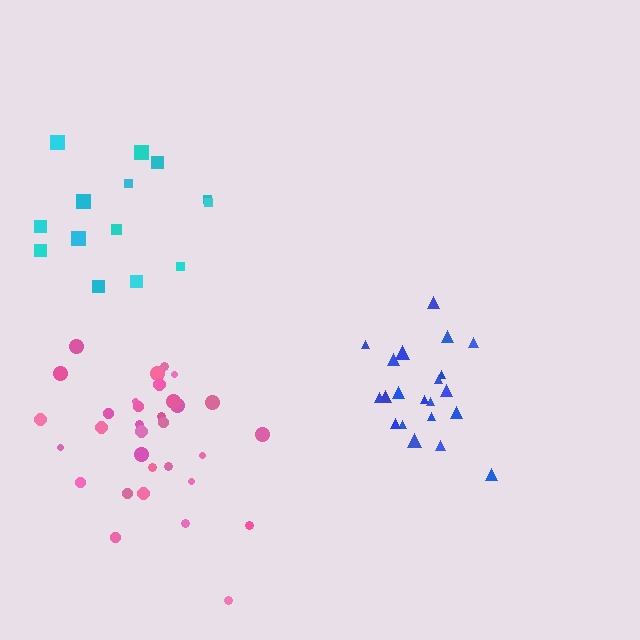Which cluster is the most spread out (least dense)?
Cyan.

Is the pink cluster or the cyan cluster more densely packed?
Pink.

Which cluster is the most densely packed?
Blue.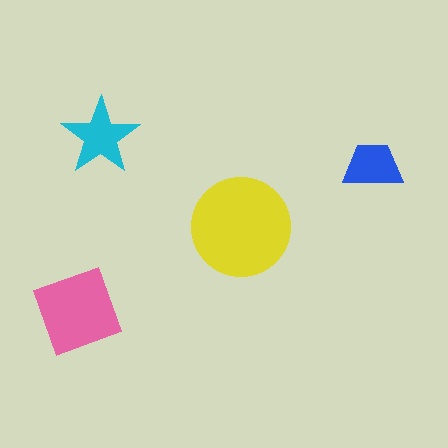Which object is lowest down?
The pink square is bottommost.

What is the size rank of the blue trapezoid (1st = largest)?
4th.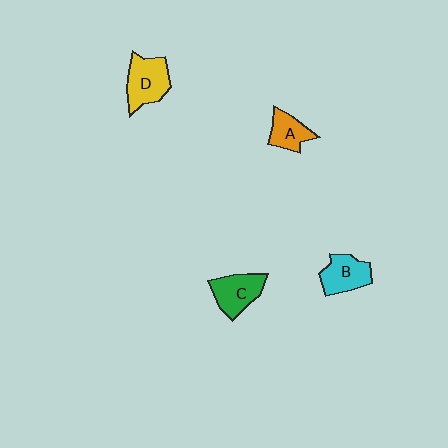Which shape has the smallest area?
Shape A (orange).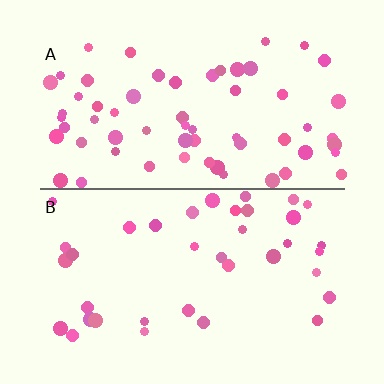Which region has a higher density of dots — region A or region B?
A (the top).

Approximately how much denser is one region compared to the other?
Approximately 1.6× — region A over region B.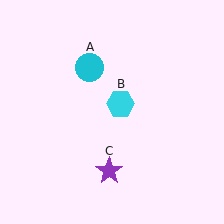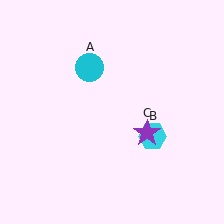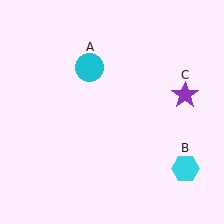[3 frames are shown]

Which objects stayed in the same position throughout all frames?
Cyan circle (object A) remained stationary.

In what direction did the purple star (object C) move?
The purple star (object C) moved up and to the right.